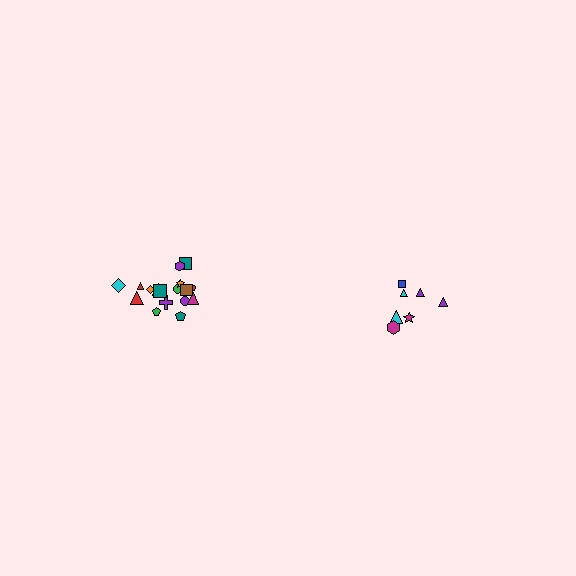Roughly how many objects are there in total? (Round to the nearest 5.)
Roughly 25 objects in total.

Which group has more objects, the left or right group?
The left group.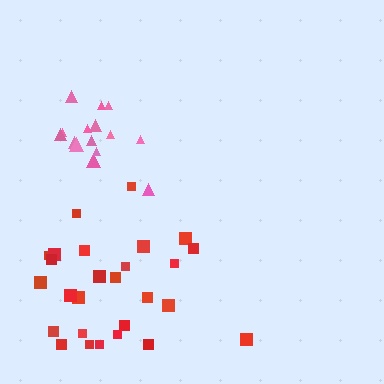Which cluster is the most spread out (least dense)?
Red.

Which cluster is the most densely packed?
Pink.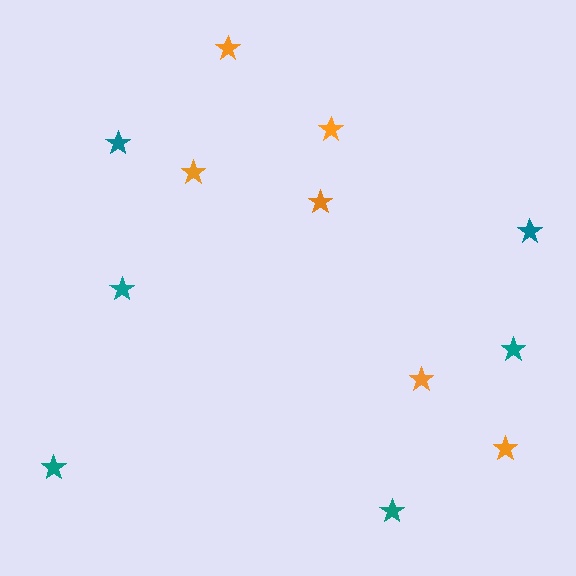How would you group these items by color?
There are 2 groups: one group of teal stars (6) and one group of orange stars (6).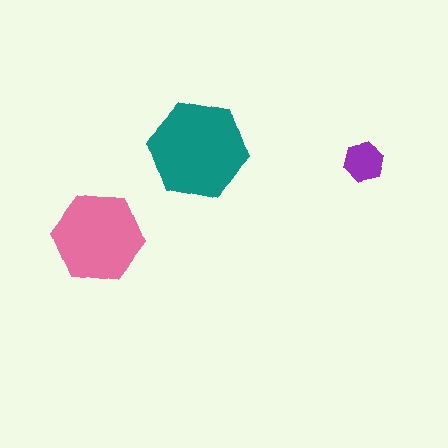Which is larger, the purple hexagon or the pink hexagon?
The pink one.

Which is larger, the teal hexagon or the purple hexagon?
The teal one.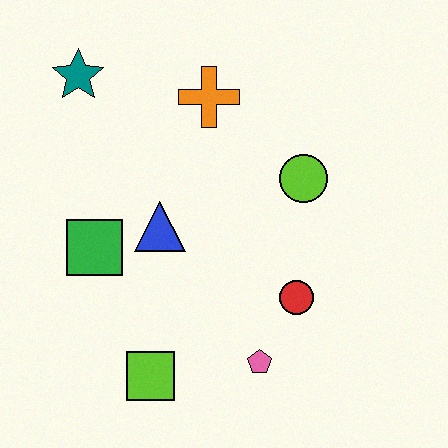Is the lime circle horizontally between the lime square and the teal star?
No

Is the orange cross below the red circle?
No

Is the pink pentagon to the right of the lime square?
Yes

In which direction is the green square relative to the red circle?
The green square is to the left of the red circle.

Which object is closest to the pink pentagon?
The red circle is closest to the pink pentagon.